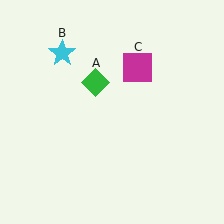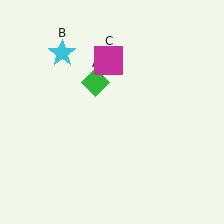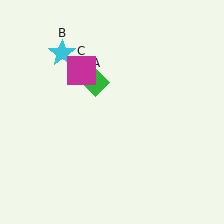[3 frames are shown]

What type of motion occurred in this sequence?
The magenta square (object C) rotated counterclockwise around the center of the scene.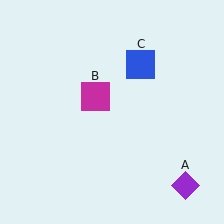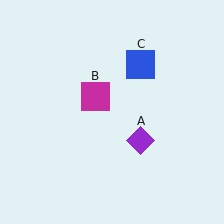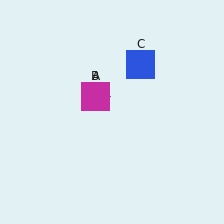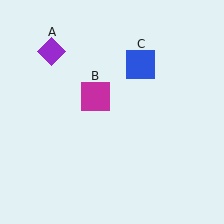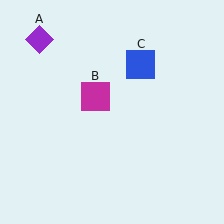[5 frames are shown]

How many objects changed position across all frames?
1 object changed position: purple diamond (object A).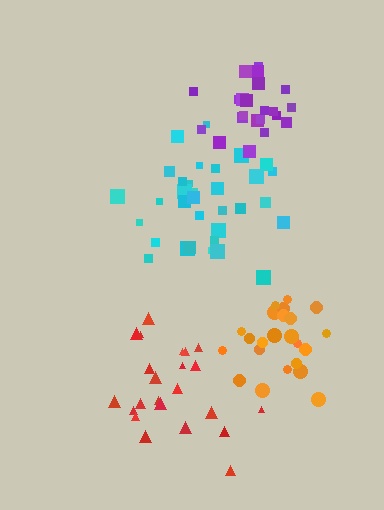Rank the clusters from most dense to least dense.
orange, purple, cyan, red.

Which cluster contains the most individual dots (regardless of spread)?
Cyan (33).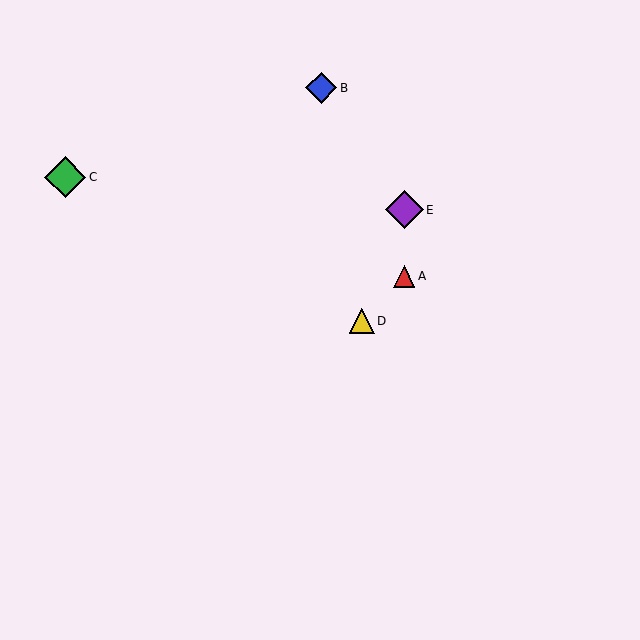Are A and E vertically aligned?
Yes, both are at x≈404.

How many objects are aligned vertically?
2 objects (A, E) are aligned vertically.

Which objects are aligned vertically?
Objects A, E are aligned vertically.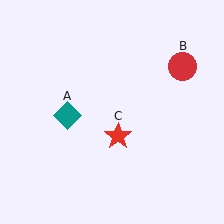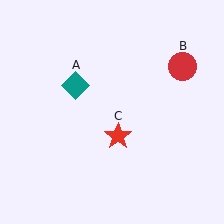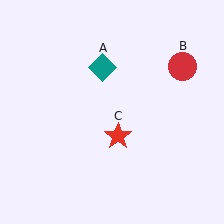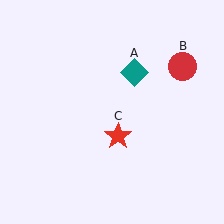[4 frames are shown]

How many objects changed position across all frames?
1 object changed position: teal diamond (object A).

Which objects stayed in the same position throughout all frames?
Red circle (object B) and red star (object C) remained stationary.